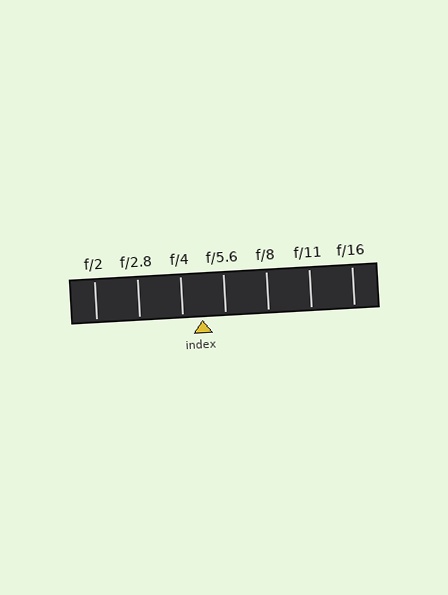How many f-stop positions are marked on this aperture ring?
There are 7 f-stop positions marked.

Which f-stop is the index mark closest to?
The index mark is closest to f/4.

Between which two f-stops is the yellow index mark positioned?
The index mark is between f/4 and f/5.6.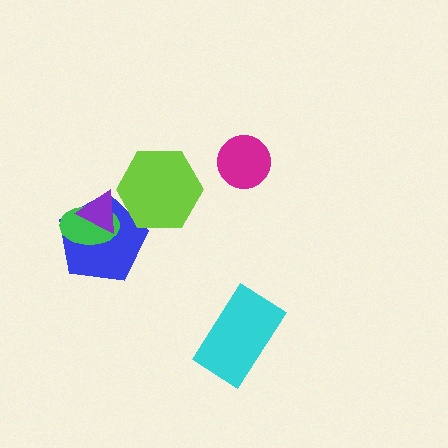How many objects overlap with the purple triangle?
2 objects overlap with the purple triangle.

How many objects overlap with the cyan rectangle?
0 objects overlap with the cyan rectangle.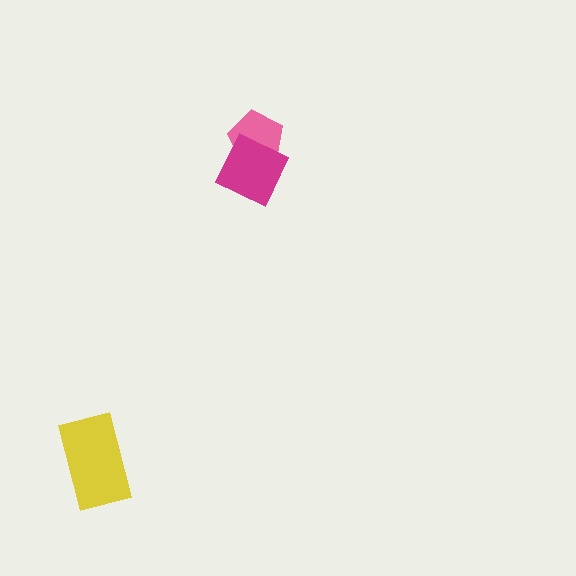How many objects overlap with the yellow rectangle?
0 objects overlap with the yellow rectangle.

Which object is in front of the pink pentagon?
The magenta square is in front of the pink pentagon.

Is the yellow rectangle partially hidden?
No, no other shape covers it.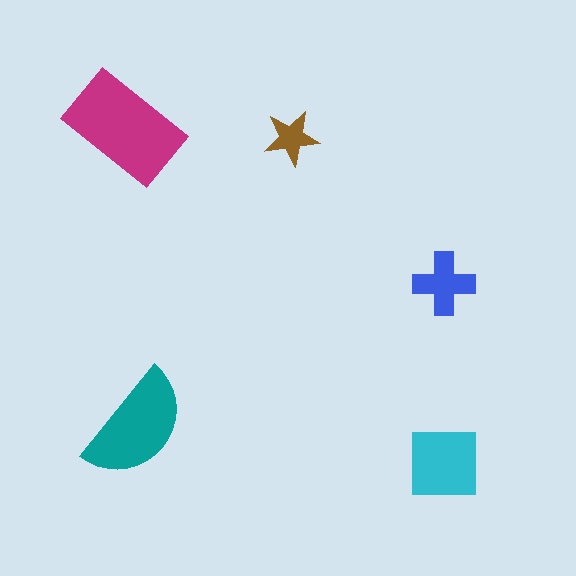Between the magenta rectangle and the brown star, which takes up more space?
The magenta rectangle.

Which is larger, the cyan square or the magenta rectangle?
The magenta rectangle.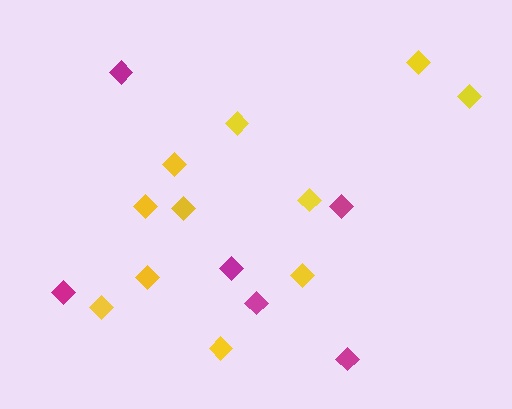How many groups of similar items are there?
There are 2 groups: one group of magenta diamonds (6) and one group of yellow diamonds (11).